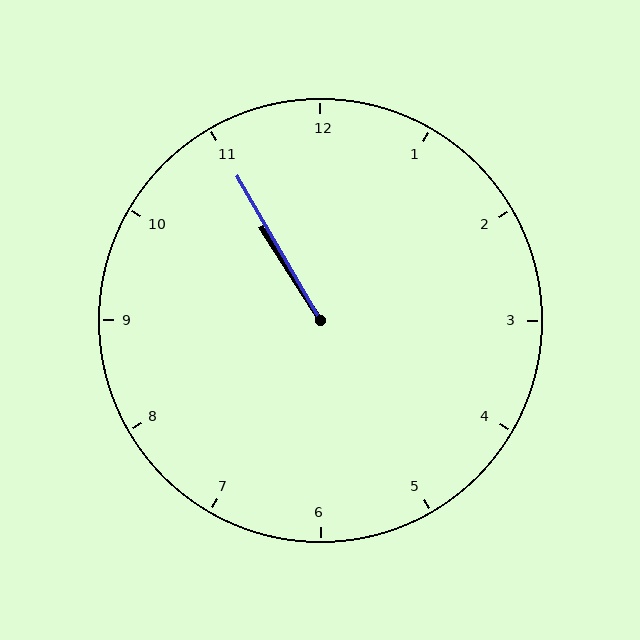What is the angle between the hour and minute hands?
Approximately 2 degrees.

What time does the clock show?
10:55.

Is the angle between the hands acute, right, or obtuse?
It is acute.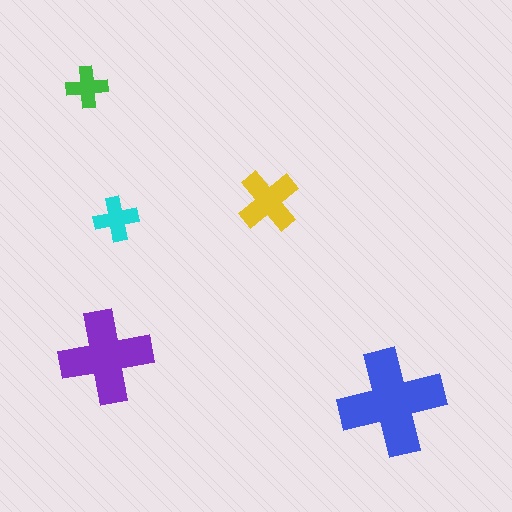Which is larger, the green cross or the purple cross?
The purple one.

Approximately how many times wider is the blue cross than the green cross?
About 2.5 times wider.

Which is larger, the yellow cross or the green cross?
The yellow one.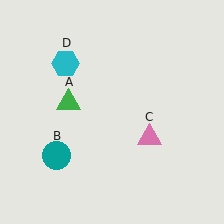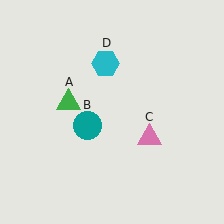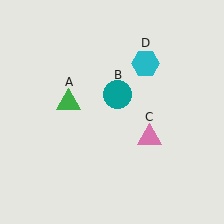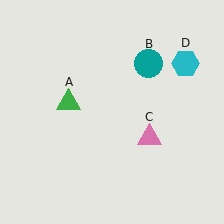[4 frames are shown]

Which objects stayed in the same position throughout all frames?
Green triangle (object A) and pink triangle (object C) remained stationary.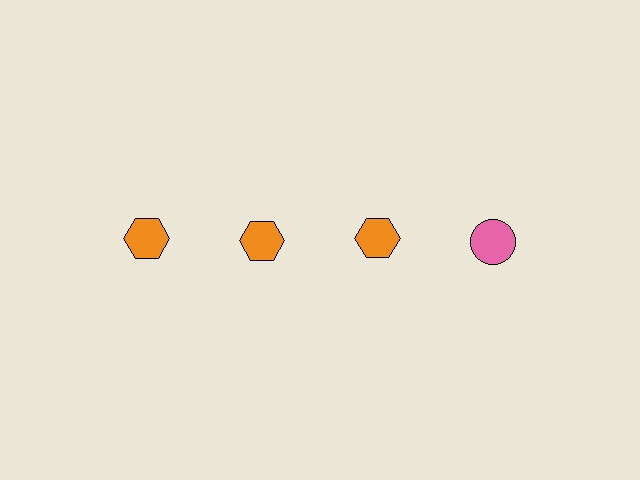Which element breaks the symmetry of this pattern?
The pink circle in the top row, second from right column breaks the symmetry. All other shapes are orange hexagons.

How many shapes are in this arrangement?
There are 4 shapes arranged in a grid pattern.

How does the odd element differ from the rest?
It differs in both color (pink instead of orange) and shape (circle instead of hexagon).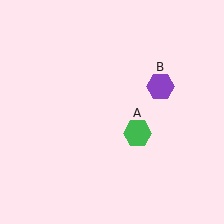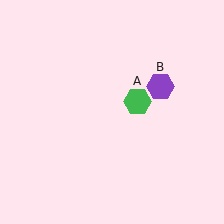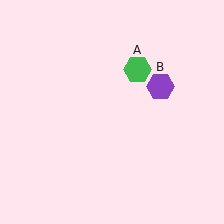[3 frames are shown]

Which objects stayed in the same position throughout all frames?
Purple hexagon (object B) remained stationary.